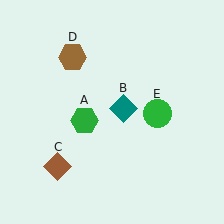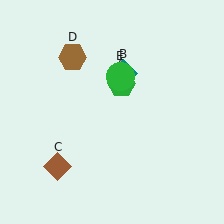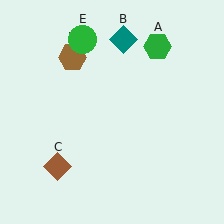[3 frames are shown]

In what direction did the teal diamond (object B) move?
The teal diamond (object B) moved up.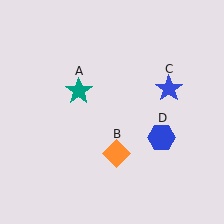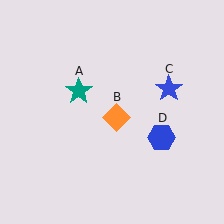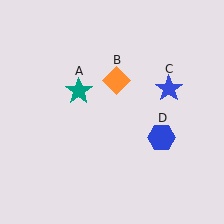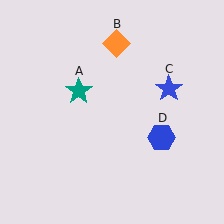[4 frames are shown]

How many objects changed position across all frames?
1 object changed position: orange diamond (object B).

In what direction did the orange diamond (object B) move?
The orange diamond (object B) moved up.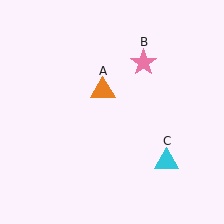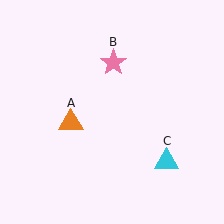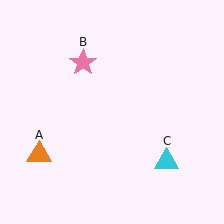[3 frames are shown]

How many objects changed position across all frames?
2 objects changed position: orange triangle (object A), pink star (object B).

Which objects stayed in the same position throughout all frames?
Cyan triangle (object C) remained stationary.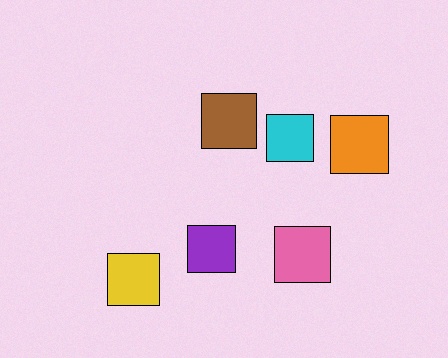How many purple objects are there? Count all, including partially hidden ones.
There is 1 purple object.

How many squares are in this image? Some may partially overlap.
There are 6 squares.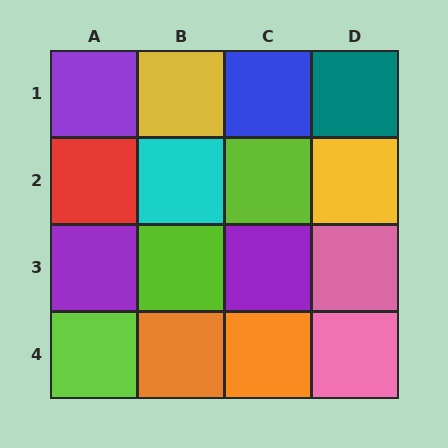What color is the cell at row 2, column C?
Lime.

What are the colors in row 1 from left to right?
Purple, yellow, blue, teal.